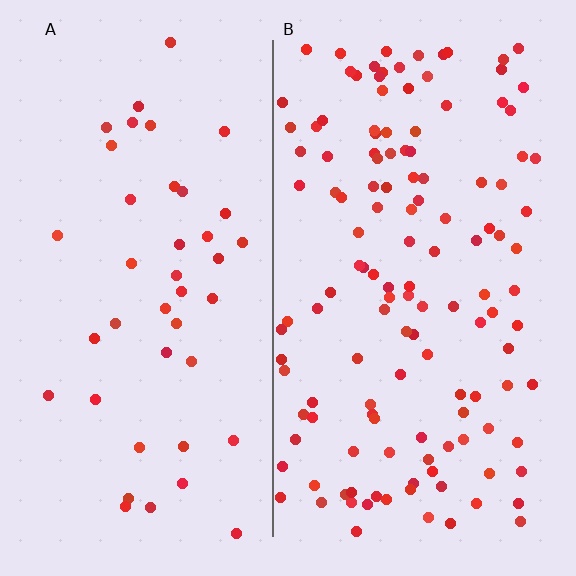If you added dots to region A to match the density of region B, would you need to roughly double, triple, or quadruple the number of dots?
Approximately triple.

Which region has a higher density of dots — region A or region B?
B (the right).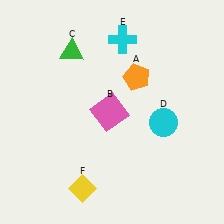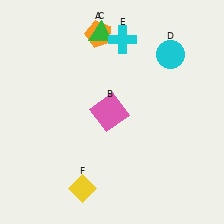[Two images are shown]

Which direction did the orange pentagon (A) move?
The orange pentagon (A) moved up.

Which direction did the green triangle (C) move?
The green triangle (C) moved right.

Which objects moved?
The objects that moved are: the orange pentagon (A), the green triangle (C), the cyan circle (D).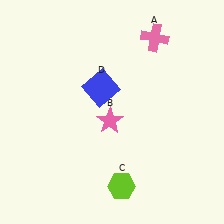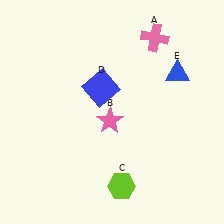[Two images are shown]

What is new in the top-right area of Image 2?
A blue triangle (E) was added in the top-right area of Image 2.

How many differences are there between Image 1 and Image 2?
There is 1 difference between the two images.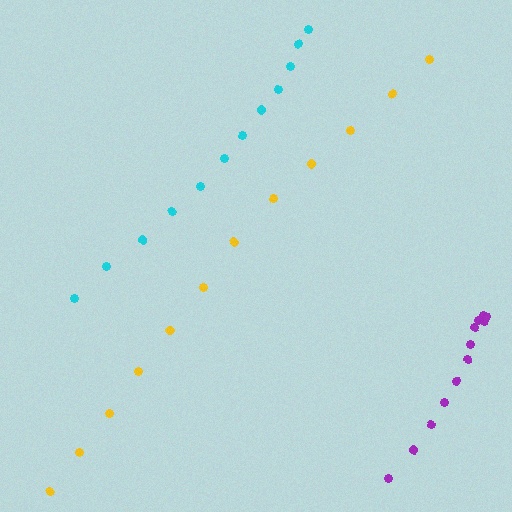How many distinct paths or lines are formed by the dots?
There are 3 distinct paths.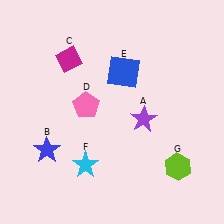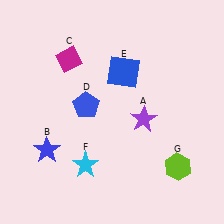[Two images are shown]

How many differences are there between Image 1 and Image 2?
There is 1 difference between the two images.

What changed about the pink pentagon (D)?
In Image 1, D is pink. In Image 2, it changed to blue.